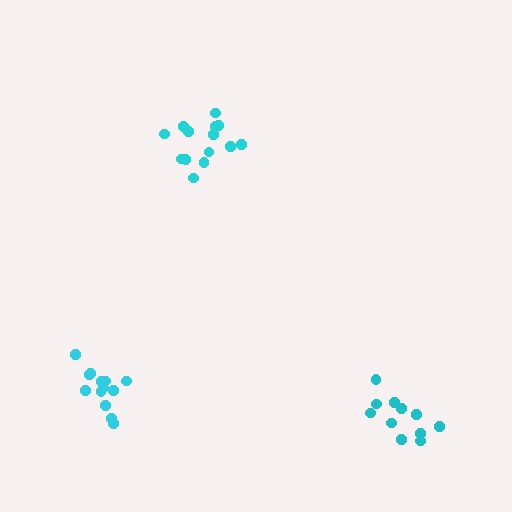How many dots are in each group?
Group 1: 14 dots, Group 2: 11 dots, Group 3: 13 dots (38 total).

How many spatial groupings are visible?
There are 3 spatial groupings.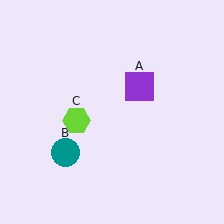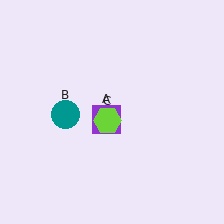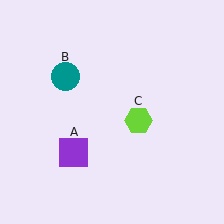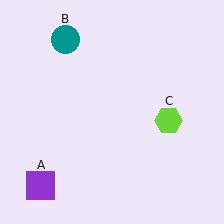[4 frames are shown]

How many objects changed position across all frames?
3 objects changed position: purple square (object A), teal circle (object B), lime hexagon (object C).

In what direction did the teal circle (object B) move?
The teal circle (object B) moved up.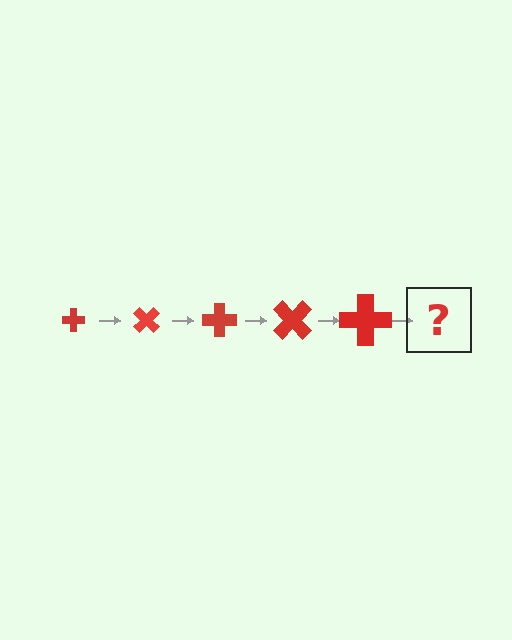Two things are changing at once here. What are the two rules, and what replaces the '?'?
The two rules are that the cross grows larger each step and it rotates 45 degrees each step. The '?' should be a cross, larger than the previous one and rotated 225 degrees from the start.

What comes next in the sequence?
The next element should be a cross, larger than the previous one and rotated 225 degrees from the start.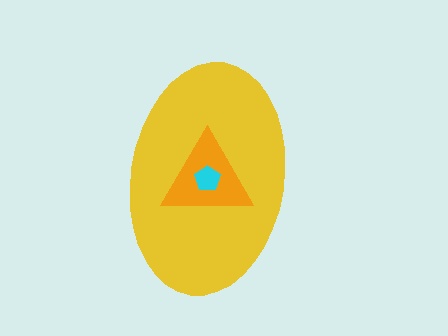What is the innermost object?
The cyan pentagon.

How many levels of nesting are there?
3.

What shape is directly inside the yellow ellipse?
The orange triangle.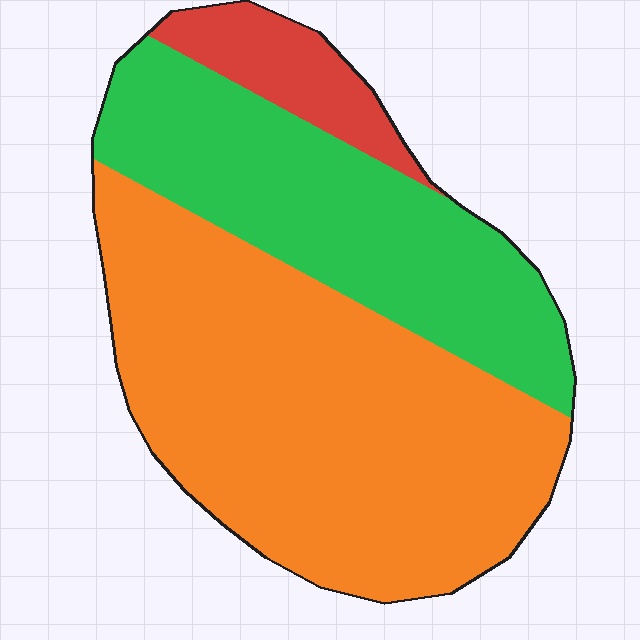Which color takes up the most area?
Orange, at roughly 55%.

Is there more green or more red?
Green.